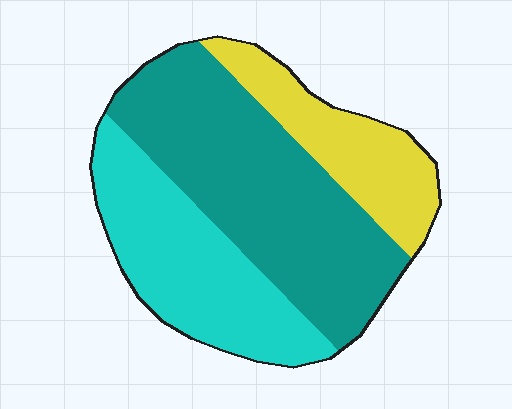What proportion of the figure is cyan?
Cyan takes up about one third (1/3) of the figure.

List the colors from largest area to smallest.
From largest to smallest: teal, cyan, yellow.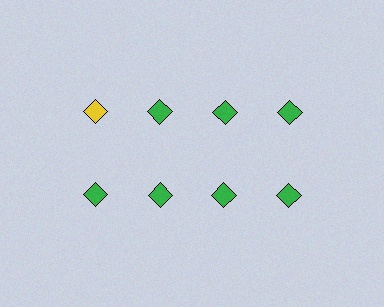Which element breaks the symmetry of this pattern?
The yellow diamond in the top row, leftmost column breaks the symmetry. All other shapes are green diamonds.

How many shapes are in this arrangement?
There are 8 shapes arranged in a grid pattern.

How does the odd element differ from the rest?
It has a different color: yellow instead of green.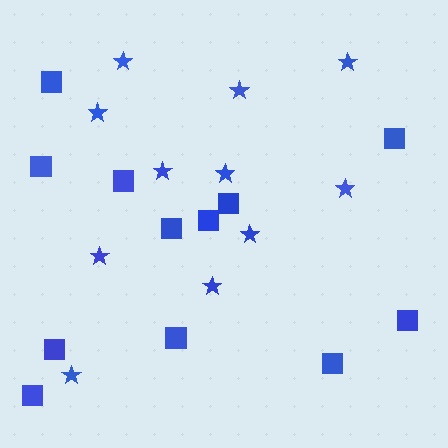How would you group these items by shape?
There are 2 groups: one group of stars (11) and one group of squares (12).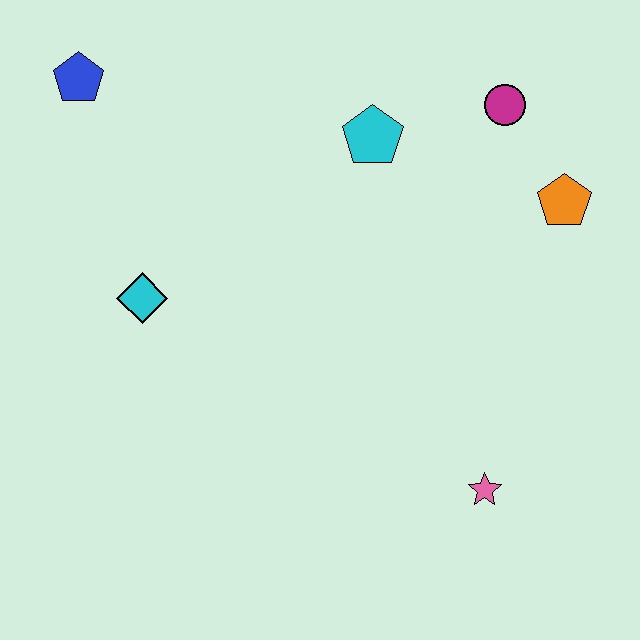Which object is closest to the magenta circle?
The orange pentagon is closest to the magenta circle.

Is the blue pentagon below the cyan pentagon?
No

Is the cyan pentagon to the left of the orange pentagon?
Yes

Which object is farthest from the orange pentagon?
The blue pentagon is farthest from the orange pentagon.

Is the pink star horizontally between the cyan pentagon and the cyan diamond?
No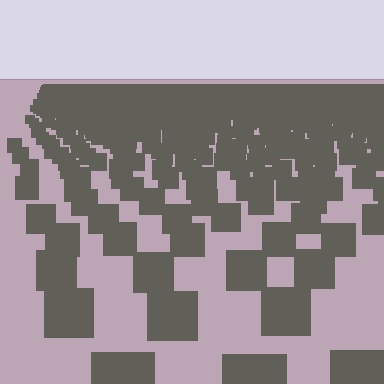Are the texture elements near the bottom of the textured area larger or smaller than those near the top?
Larger. Near the bottom, elements are closer to the viewer and appear at a bigger on-screen size.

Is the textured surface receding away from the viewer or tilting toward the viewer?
The surface is receding away from the viewer. Texture elements get smaller and denser toward the top.